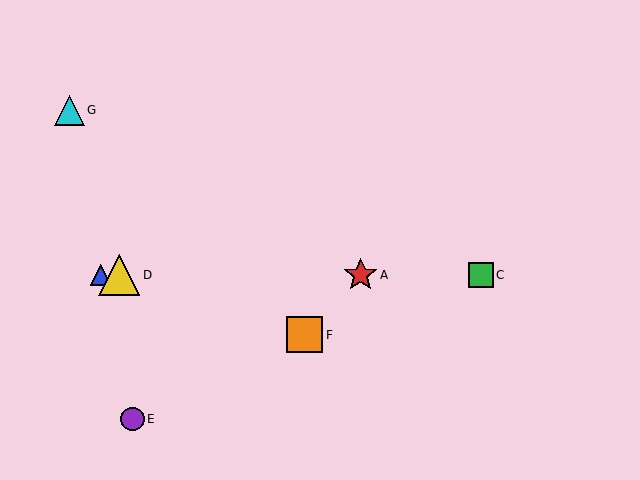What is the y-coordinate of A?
Object A is at y≈275.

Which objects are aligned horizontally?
Objects A, B, C, D are aligned horizontally.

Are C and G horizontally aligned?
No, C is at y≈275 and G is at y≈110.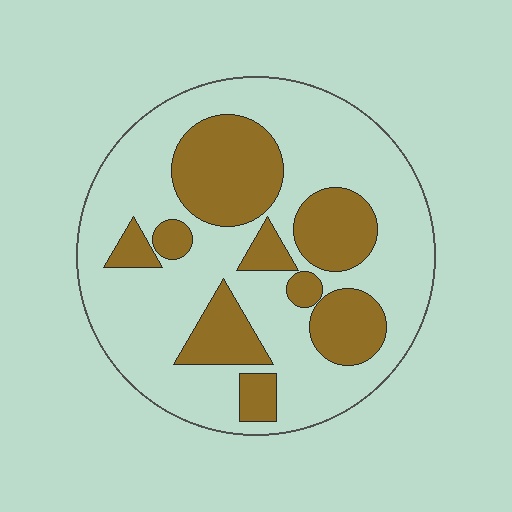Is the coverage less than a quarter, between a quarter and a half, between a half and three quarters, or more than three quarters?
Between a quarter and a half.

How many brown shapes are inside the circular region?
9.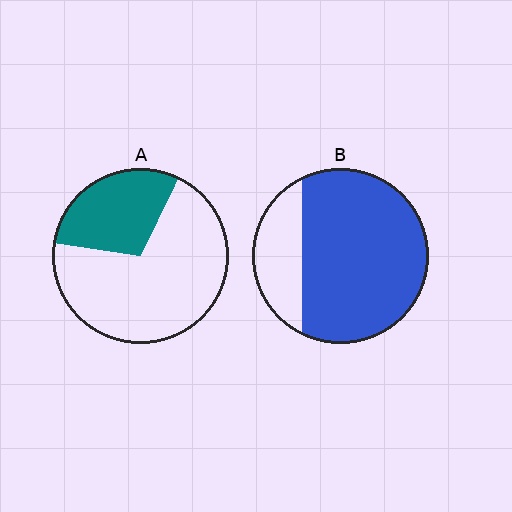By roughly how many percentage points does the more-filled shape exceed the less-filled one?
By roughly 45 percentage points (B over A).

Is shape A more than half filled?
No.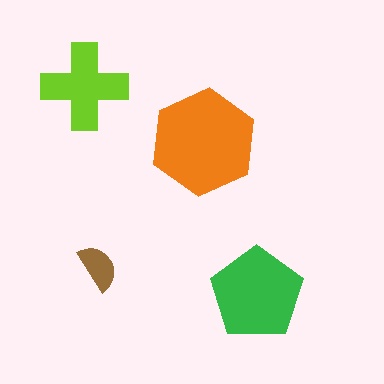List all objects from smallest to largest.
The brown semicircle, the lime cross, the green pentagon, the orange hexagon.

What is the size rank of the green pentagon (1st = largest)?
2nd.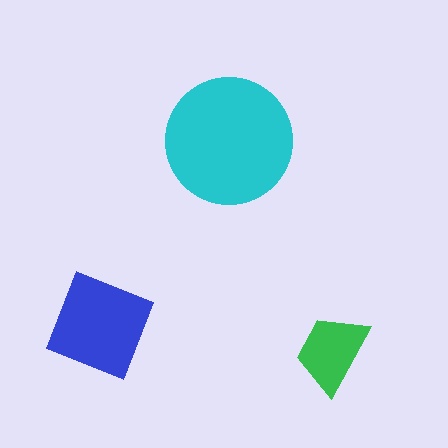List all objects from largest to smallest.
The cyan circle, the blue diamond, the green trapezoid.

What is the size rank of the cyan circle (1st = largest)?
1st.